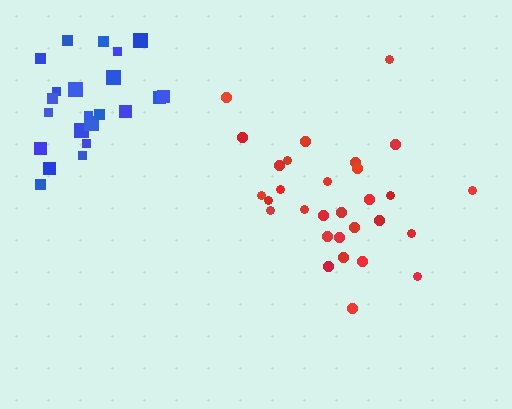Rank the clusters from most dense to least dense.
red, blue.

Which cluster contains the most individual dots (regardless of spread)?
Red (30).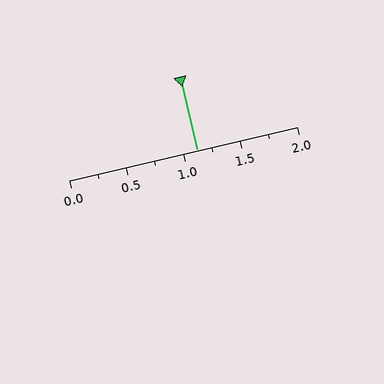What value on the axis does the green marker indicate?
The marker indicates approximately 1.12.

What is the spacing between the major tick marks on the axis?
The major ticks are spaced 0.5 apart.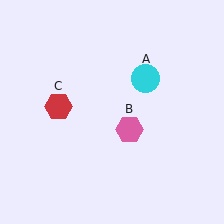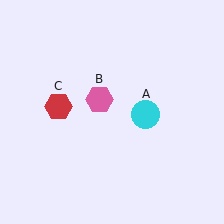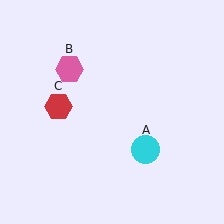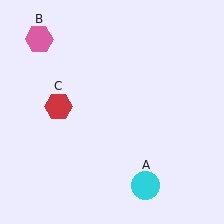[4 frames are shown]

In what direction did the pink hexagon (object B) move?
The pink hexagon (object B) moved up and to the left.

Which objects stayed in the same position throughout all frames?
Red hexagon (object C) remained stationary.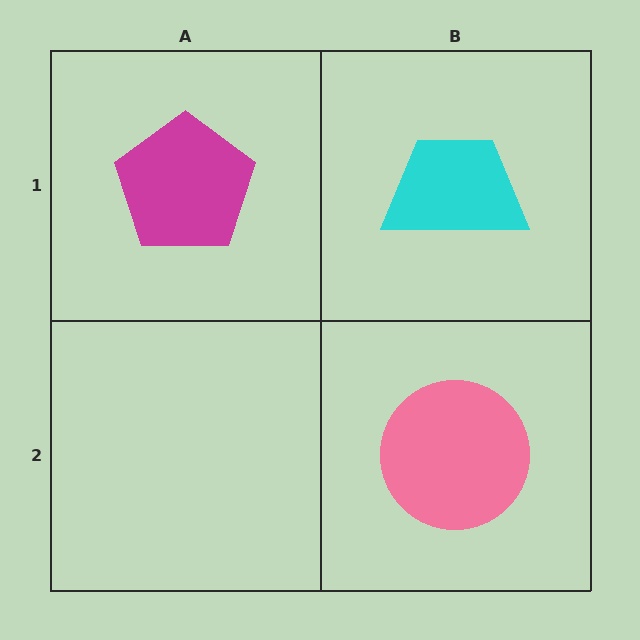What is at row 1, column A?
A magenta pentagon.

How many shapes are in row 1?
2 shapes.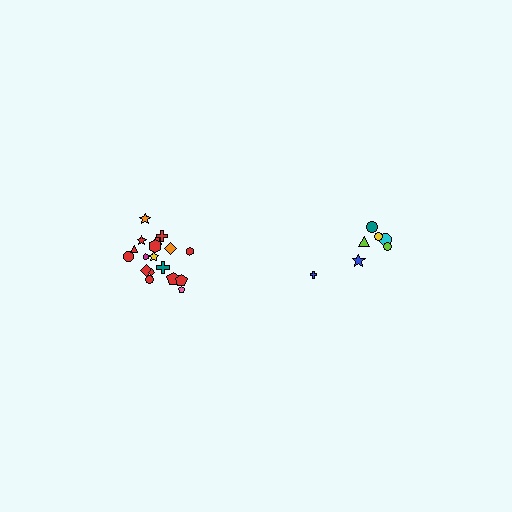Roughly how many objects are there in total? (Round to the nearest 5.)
Roughly 25 objects in total.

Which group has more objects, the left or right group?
The left group.